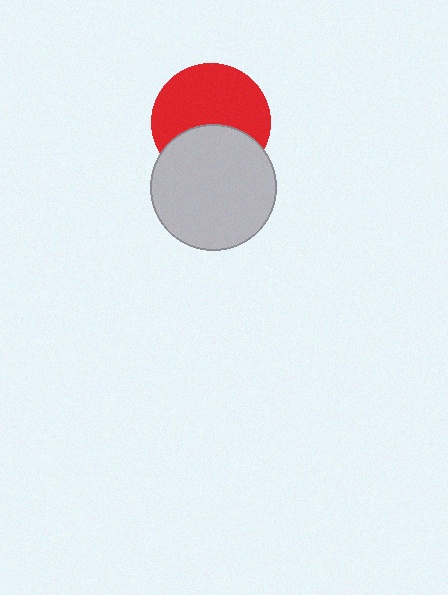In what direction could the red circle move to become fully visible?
The red circle could move up. That would shift it out from behind the light gray circle entirely.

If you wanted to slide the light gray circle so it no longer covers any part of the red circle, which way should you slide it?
Slide it down — that is the most direct way to separate the two shapes.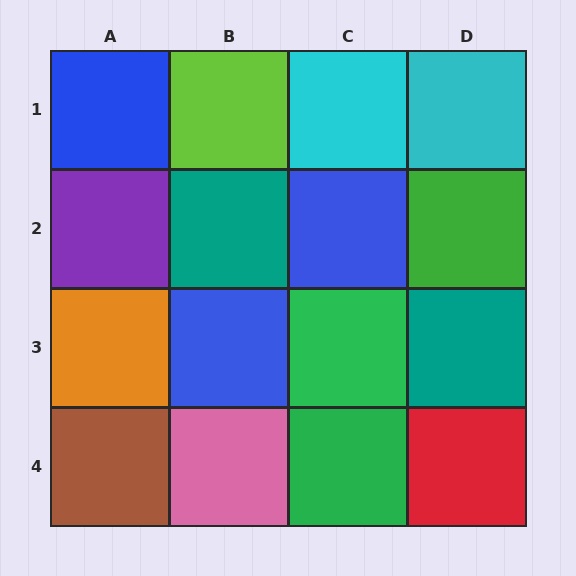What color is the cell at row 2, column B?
Teal.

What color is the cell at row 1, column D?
Cyan.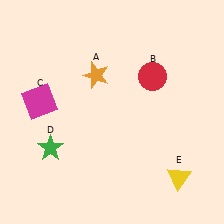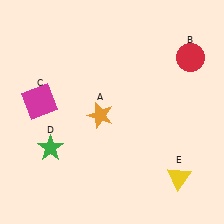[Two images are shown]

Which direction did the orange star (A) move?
The orange star (A) moved down.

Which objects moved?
The objects that moved are: the orange star (A), the red circle (B).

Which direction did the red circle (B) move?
The red circle (B) moved right.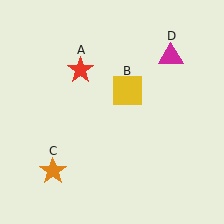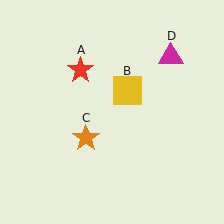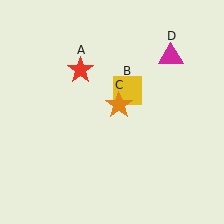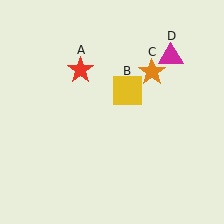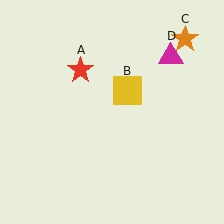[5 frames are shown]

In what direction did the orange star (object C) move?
The orange star (object C) moved up and to the right.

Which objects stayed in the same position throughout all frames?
Red star (object A) and yellow square (object B) and magenta triangle (object D) remained stationary.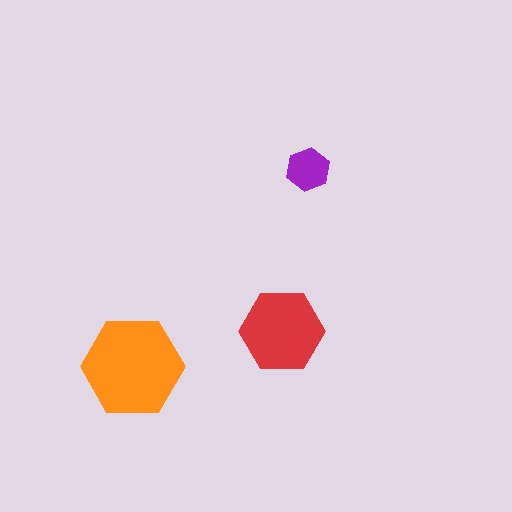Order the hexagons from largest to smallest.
the orange one, the red one, the purple one.